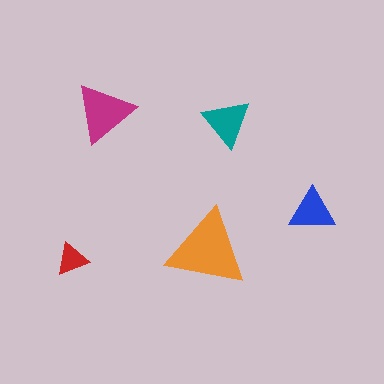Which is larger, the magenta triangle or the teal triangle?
The magenta one.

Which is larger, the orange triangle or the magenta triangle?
The orange one.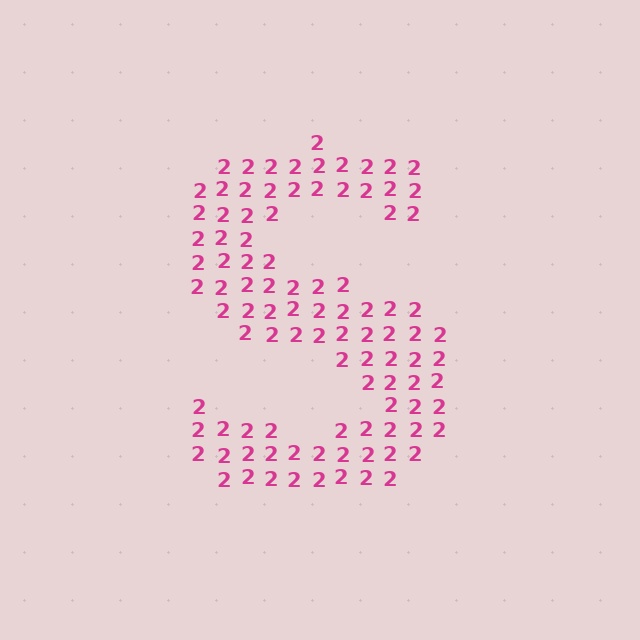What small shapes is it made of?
It is made of small digit 2's.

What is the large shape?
The large shape is the letter S.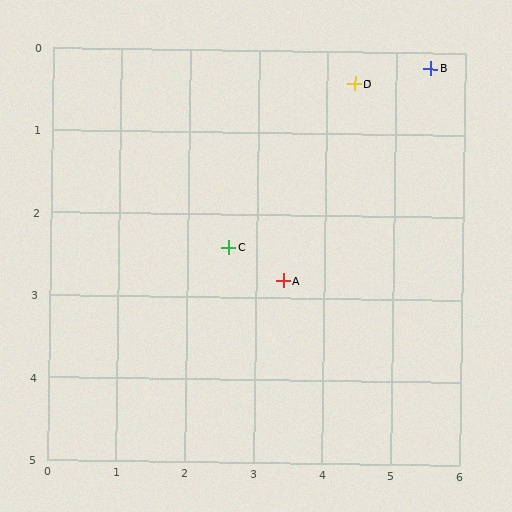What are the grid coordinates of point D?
Point D is at approximately (4.4, 0.4).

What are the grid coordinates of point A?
Point A is at approximately (3.4, 2.8).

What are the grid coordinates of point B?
Point B is at approximately (5.5, 0.2).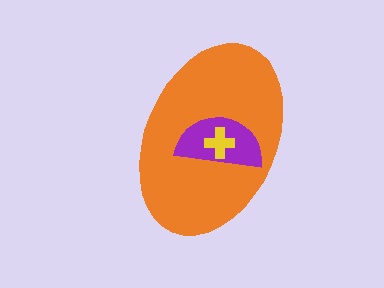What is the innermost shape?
The yellow cross.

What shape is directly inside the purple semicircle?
The yellow cross.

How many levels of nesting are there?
3.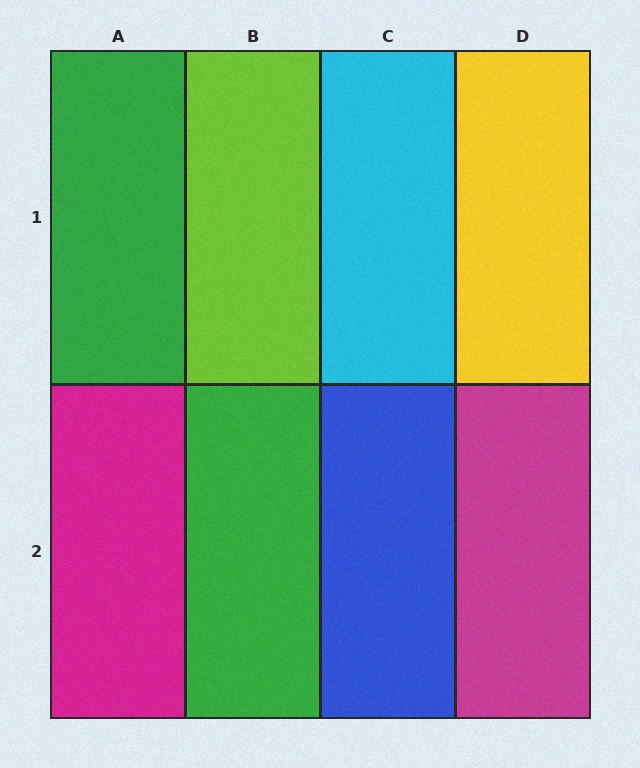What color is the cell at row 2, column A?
Magenta.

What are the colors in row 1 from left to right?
Green, lime, cyan, yellow.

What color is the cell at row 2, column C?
Blue.